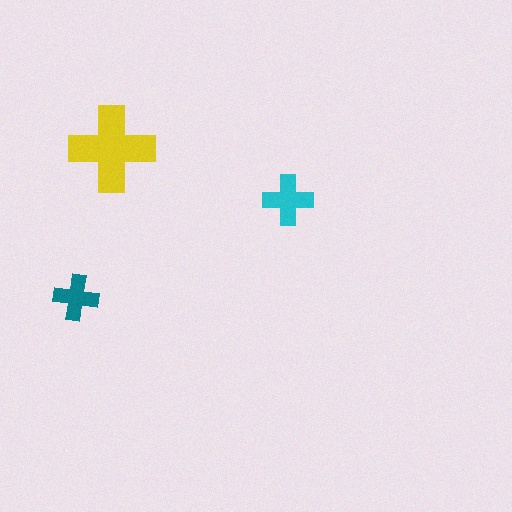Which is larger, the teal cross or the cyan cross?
The cyan one.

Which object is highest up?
The yellow cross is topmost.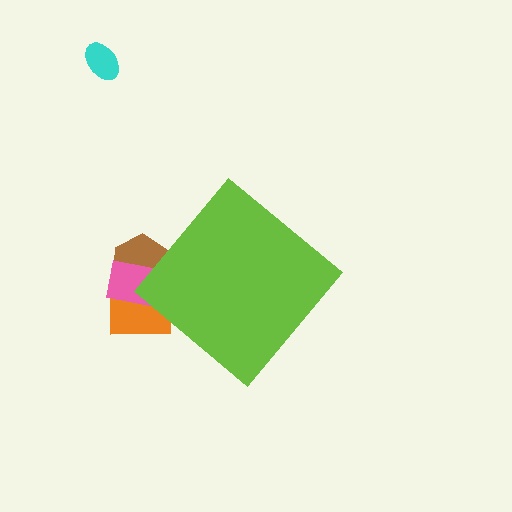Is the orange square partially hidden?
Yes, the orange square is partially hidden behind the lime diamond.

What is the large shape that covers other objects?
A lime diamond.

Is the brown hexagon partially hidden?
Yes, the brown hexagon is partially hidden behind the lime diamond.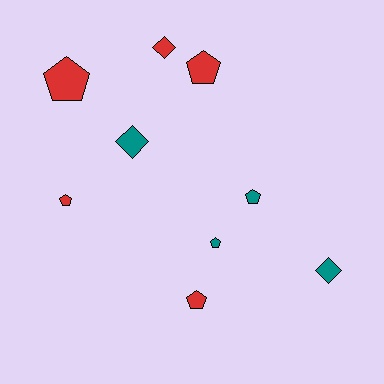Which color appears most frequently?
Red, with 5 objects.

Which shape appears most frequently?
Pentagon, with 6 objects.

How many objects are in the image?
There are 9 objects.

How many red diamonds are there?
There is 1 red diamond.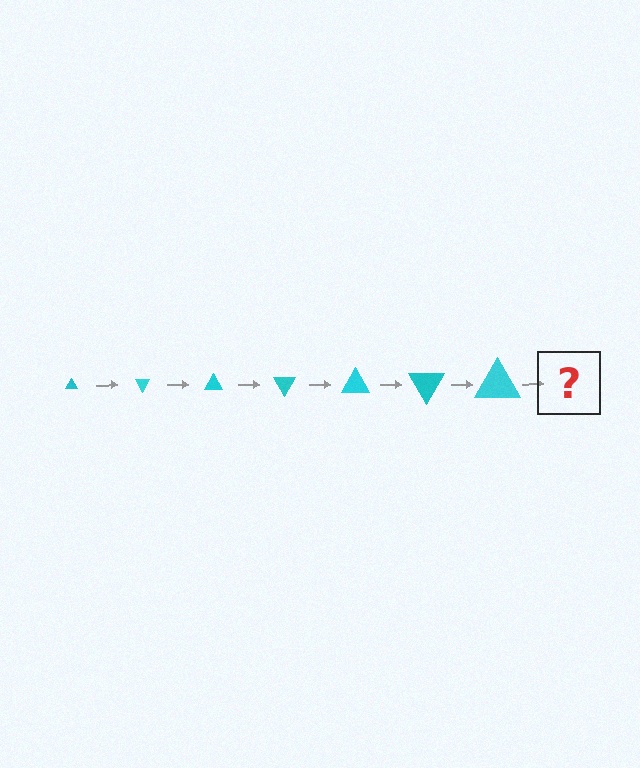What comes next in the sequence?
The next element should be a triangle, larger than the previous one and rotated 420 degrees from the start.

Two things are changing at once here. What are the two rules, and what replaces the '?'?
The two rules are that the triangle grows larger each step and it rotates 60 degrees each step. The '?' should be a triangle, larger than the previous one and rotated 420 degrees from the start.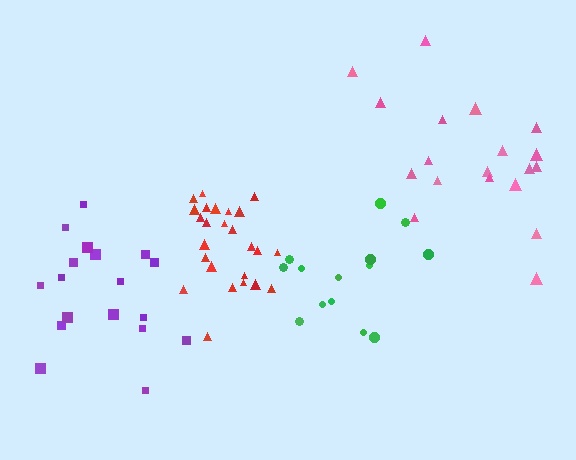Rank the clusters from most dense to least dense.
red, green, purple, pink.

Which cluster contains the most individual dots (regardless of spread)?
Red (25).